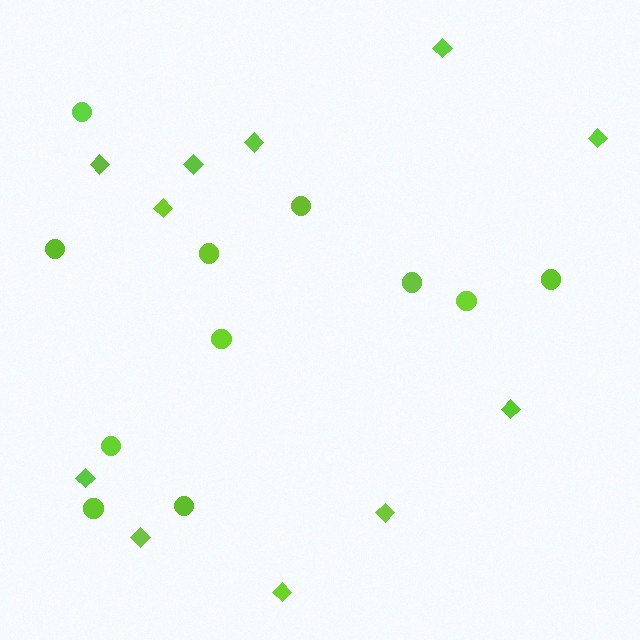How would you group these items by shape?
There are 2 groups: one group of circles (11) and one group of diamonds (11).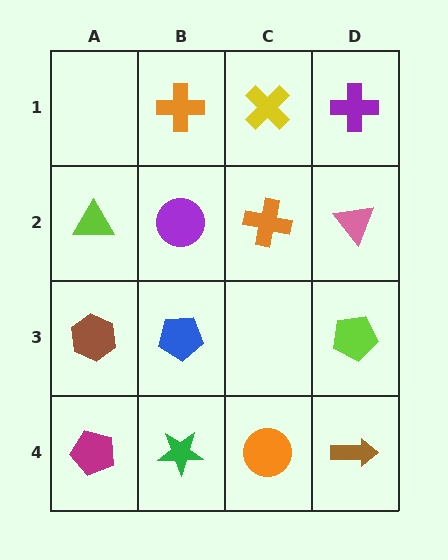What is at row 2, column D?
A pink triangle.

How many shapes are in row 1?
3 shapes.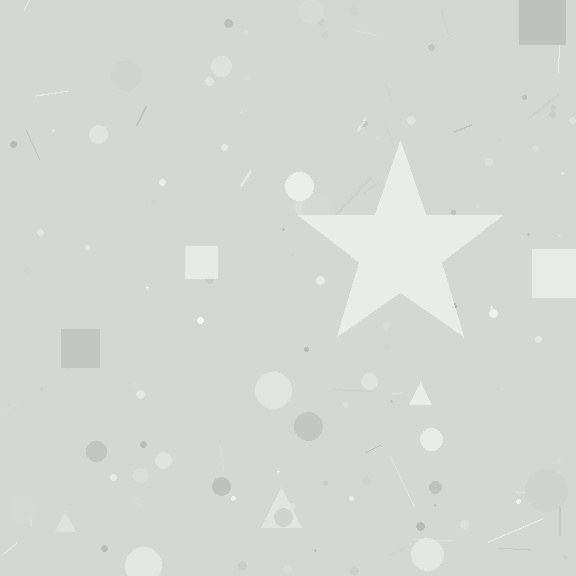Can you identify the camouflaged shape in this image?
The camouflaged shape is a star.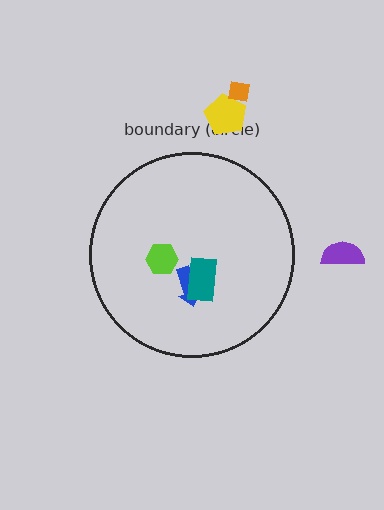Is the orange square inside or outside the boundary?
Outside.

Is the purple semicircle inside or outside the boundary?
Outside.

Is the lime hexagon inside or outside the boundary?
Inside.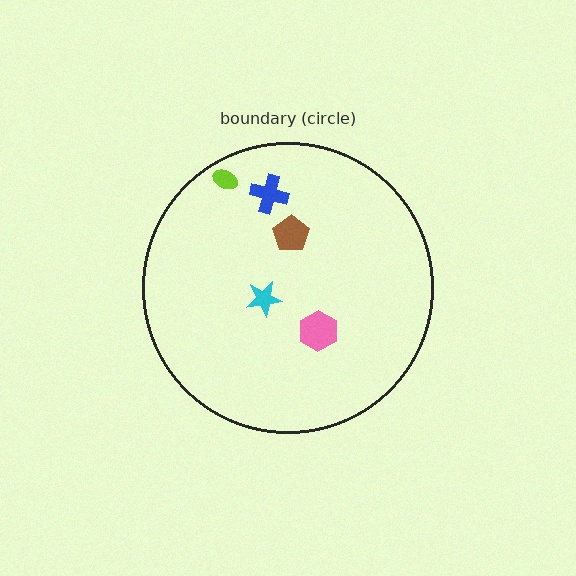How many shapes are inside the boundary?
5 inside, 0 outside.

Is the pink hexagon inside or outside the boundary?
Inside.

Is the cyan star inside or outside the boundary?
Inside.